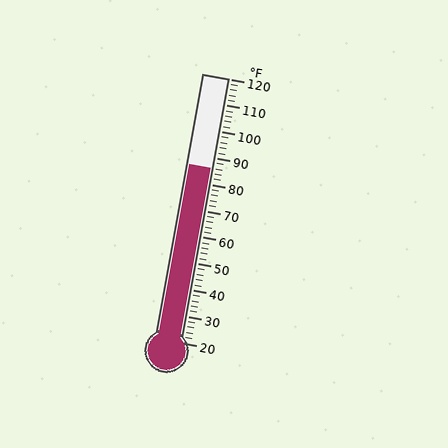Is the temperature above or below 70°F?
The temperature is above 70°F.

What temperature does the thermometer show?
The thermometer shows approximately 86°F.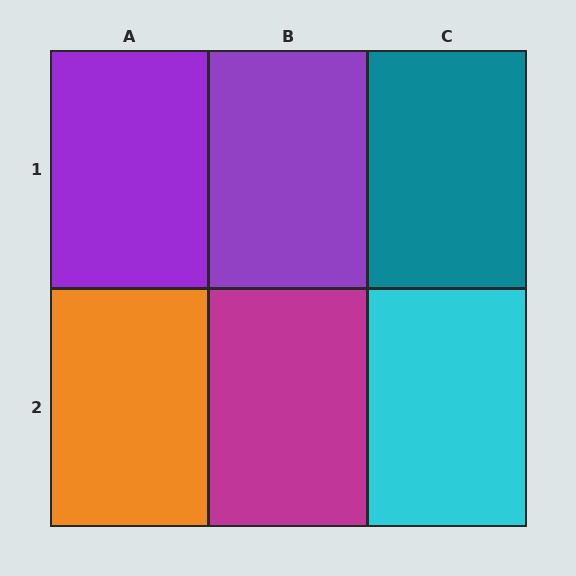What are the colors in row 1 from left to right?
Purple, purple, teal.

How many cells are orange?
1 cell is orange.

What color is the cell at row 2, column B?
Magenta.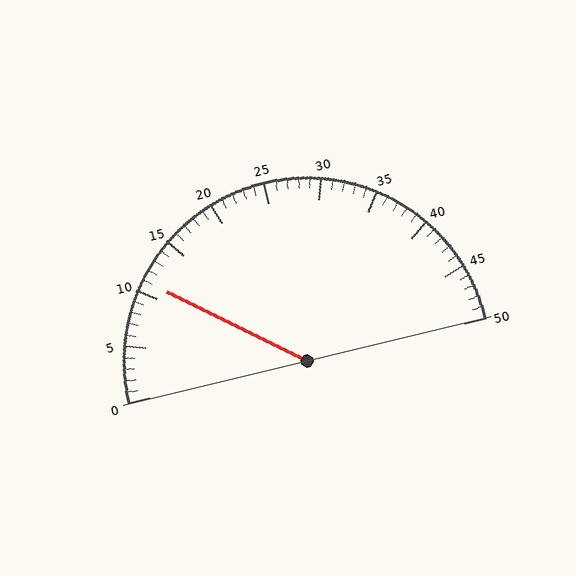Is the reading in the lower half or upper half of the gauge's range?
The reading is in the lower half of the range (0 to 50).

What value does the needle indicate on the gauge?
The needle indicates approximately 11.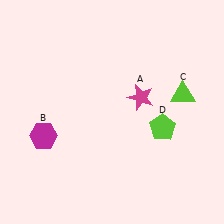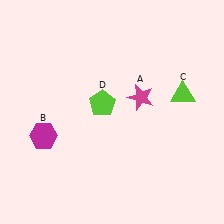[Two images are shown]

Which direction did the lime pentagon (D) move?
The lime pentagon (D) moved left.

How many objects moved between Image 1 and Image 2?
1 object moved between the two images.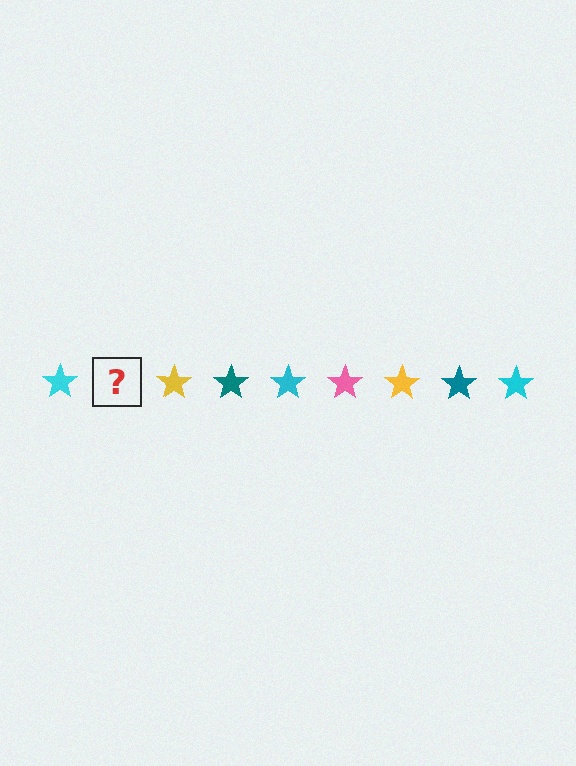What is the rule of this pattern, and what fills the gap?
The rule is that the pattern cycles through cyan, pink, yellow, teal stars. The gap should be filled with a pink star.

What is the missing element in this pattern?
The missing element is a pink star.